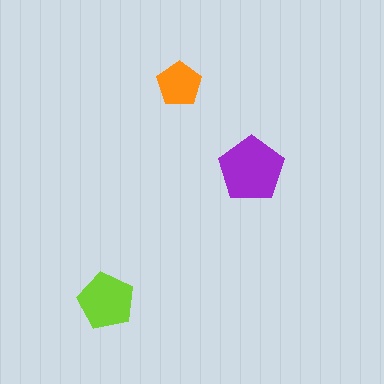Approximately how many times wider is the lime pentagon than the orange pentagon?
About 1.5 times wider.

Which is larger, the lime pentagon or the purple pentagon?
The purple one.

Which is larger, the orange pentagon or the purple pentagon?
The purple one.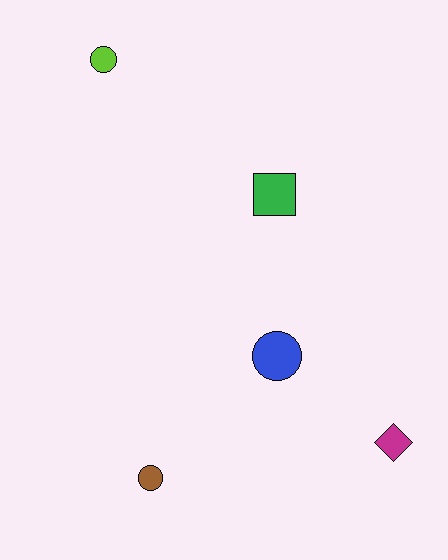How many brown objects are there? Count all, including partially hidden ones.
There is 1 brown object.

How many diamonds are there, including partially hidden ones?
There is 1 diamond.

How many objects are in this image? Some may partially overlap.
There are 5 objects.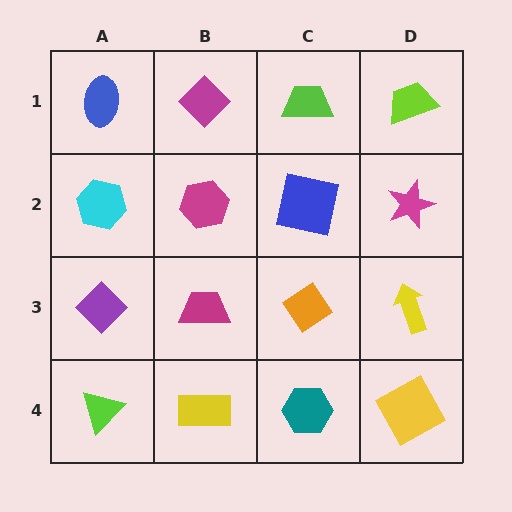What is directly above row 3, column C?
A blue square.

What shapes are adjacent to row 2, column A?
A blue ellipse (row 1, column A), a purple diamond (row 3, column A), a magenta hexagon (row 2, column B).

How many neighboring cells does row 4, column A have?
2.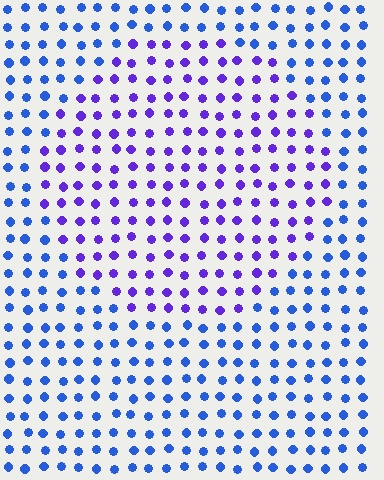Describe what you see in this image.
The image is filled with small blue elements in a uniform arrangement. A circle-shaped region is visible where the elements are tinted to a slightly different hue, forming a subtle color boundary.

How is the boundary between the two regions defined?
The boundary is defined purely by a slight shift in hue (about 38 degrees). Spacing, size, and orientation are identical on both sides.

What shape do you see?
I see a circle.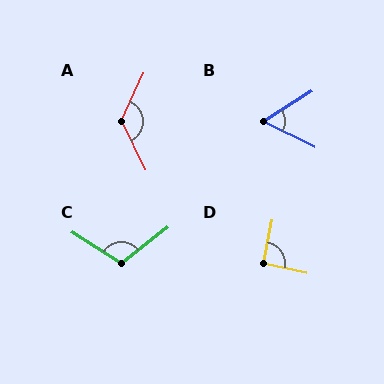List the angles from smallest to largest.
B (59°), D (90°), C (109°), A (129°).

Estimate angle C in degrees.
Approximately 109 degrees.